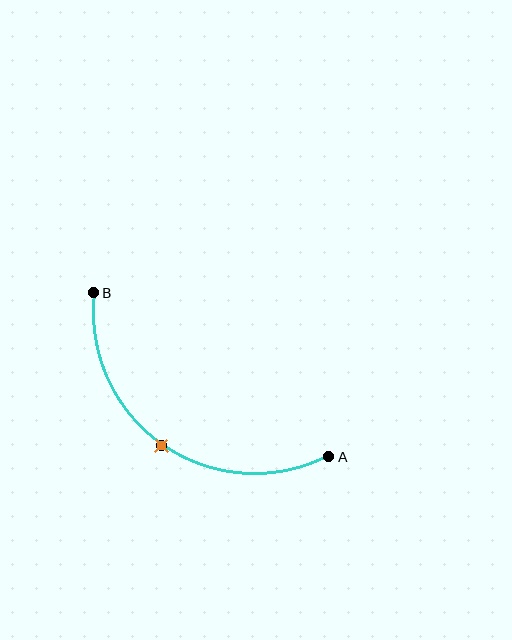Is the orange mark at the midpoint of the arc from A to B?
Yes. The orange mark lies on the arc at equal arc-length from both A and B — it is the arc midpoint.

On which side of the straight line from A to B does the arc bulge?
The arc bulges below and to the left of the straight line connecting A and B.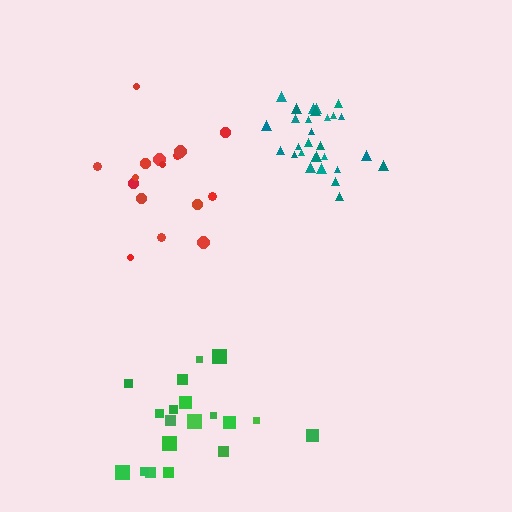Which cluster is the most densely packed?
Teal.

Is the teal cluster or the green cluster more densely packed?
Teal.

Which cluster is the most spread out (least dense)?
Green.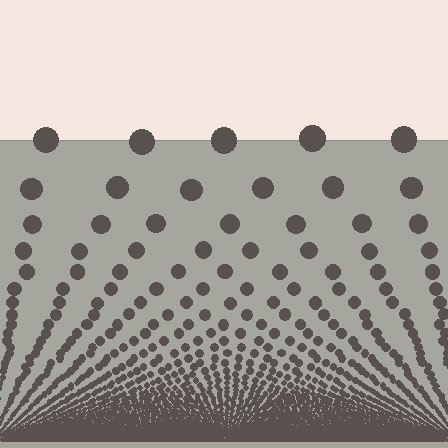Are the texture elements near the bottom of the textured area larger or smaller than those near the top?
Smaller. The gradient is inverted — elements near the bottom are smaller and denser.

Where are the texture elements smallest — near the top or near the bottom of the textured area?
Near the bottom.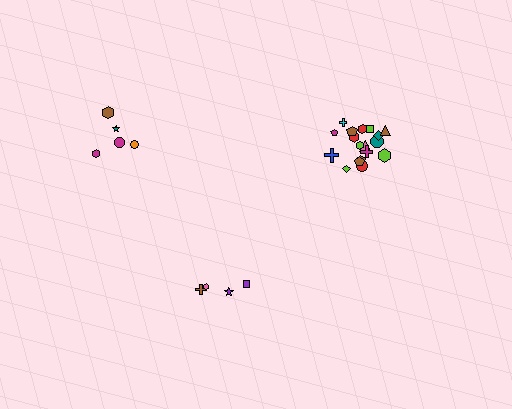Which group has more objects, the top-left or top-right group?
The top-right group.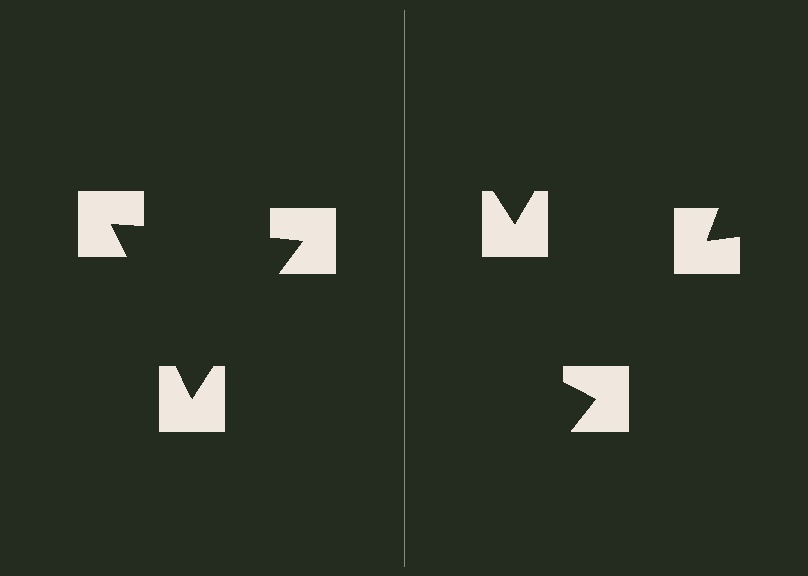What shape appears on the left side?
An illusory triangle.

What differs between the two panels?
The notched squares are positioned identically on both sides; only the wedge orientations differ. On the left they align to a triangle; on the right they are misaligned.